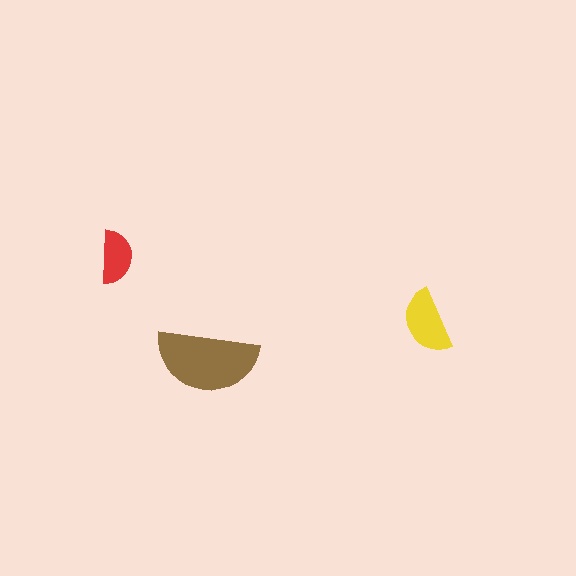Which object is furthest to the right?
The yellow semicircle is rightmost.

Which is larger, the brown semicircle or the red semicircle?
The brown one.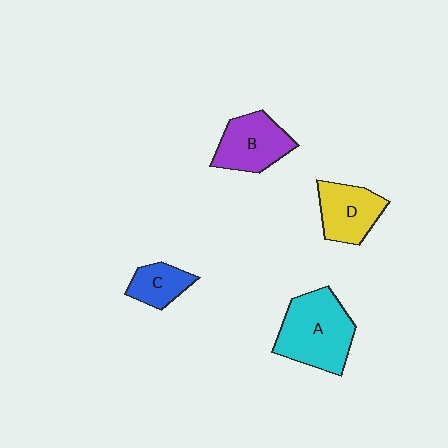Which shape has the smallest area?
Shape C (blue).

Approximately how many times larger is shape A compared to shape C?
Approximately 2.3 times.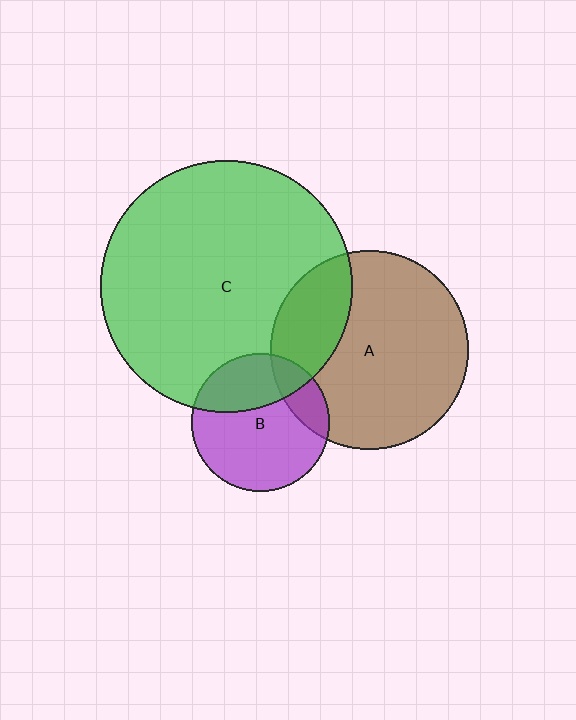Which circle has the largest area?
Circle C (green).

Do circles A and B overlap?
Yes.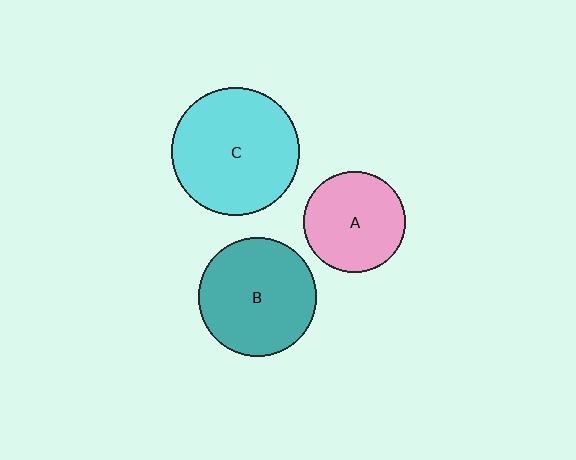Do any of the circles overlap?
No, none of the circles overlap.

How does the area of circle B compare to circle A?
Approximately 1.4 times.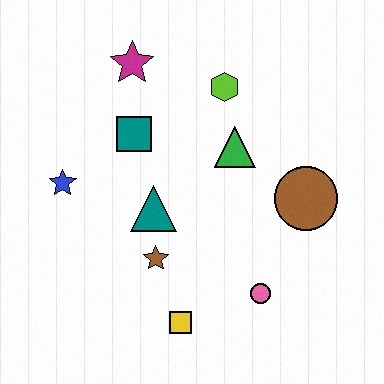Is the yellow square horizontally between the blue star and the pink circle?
Yes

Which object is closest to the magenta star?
The teal square is closest to the magenta star.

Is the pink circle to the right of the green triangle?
Yes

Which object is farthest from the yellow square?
The magenta star is farthest from the yellow square.